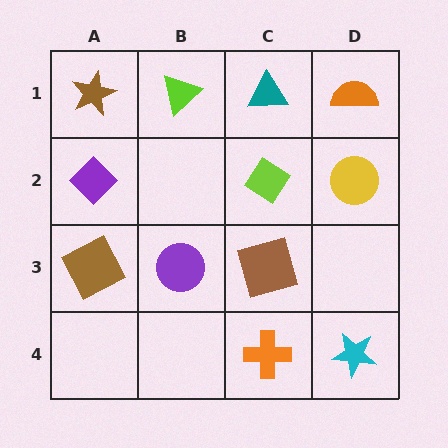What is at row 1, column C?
A teal triangle.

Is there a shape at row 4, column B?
No, that cell is empty.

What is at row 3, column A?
A brown square.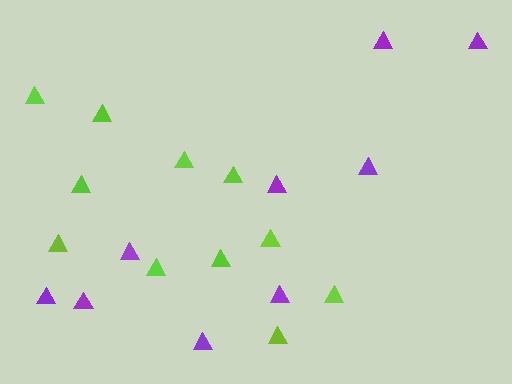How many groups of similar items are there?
There are 2 groups: one group of lime triangles (11) and one group of purple triangles (9).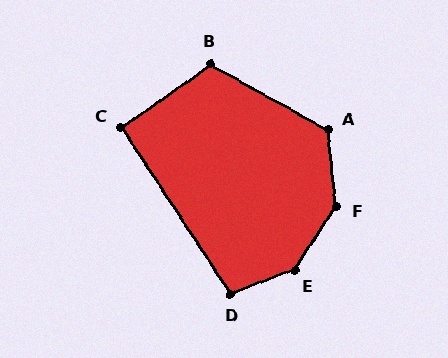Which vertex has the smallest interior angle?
C, at approximately 92 degrees.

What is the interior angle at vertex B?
Approximately 116 degrees (obtuse).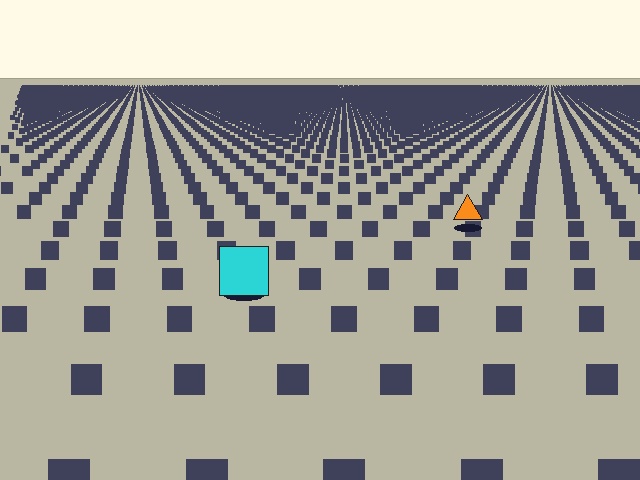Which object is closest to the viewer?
The cyan square is closest. The texture marks near it are larger and more spread out.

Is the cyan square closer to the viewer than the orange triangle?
Yes. The cyan square is closer — you can tell from the texture gradient: the ground texture is coarser near it.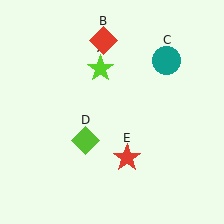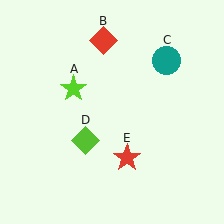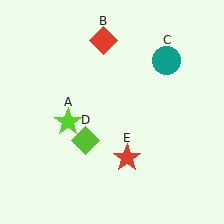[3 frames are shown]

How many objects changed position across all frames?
1 object changed position: lime star (object A).